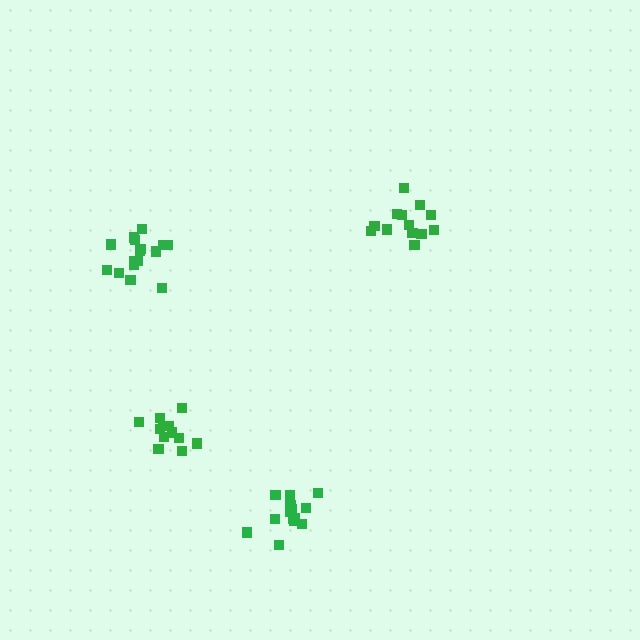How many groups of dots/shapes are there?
There are 4 groups.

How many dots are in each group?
Group 1: 12 dots, Group 2: 14 dots, Group 3: 16 dots, Group 4: 13 dots (55 total).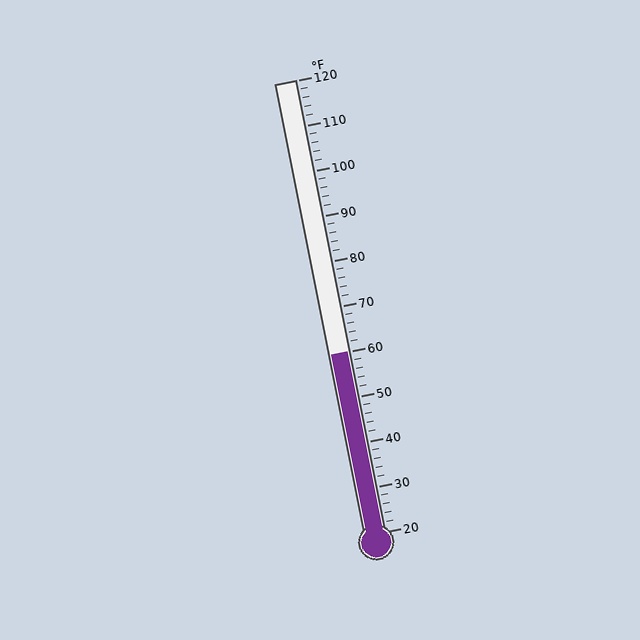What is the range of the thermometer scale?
The thermometer scale ranges from 20°F to 120°F.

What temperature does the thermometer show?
The thermometer shows approximately 60°F.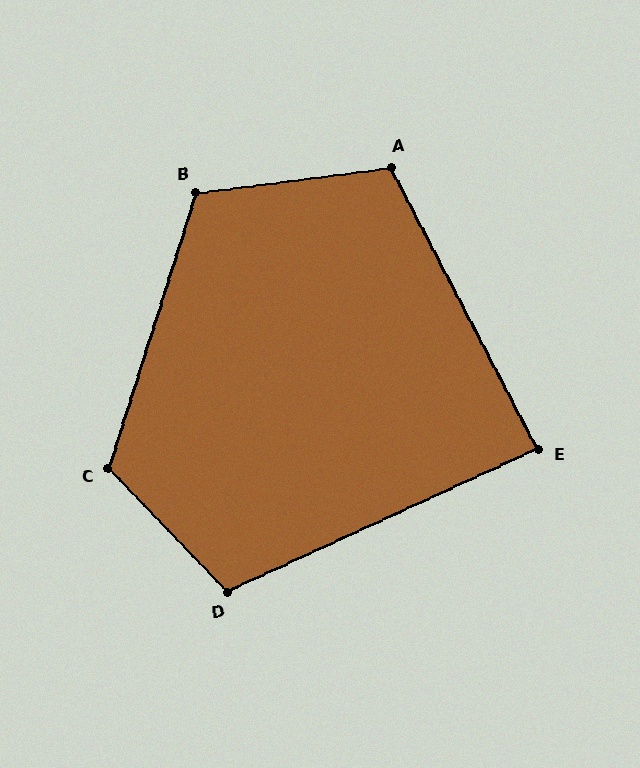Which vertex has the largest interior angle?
C, at approximately 119 degrees.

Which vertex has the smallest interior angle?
E, at approximately 87 degrees.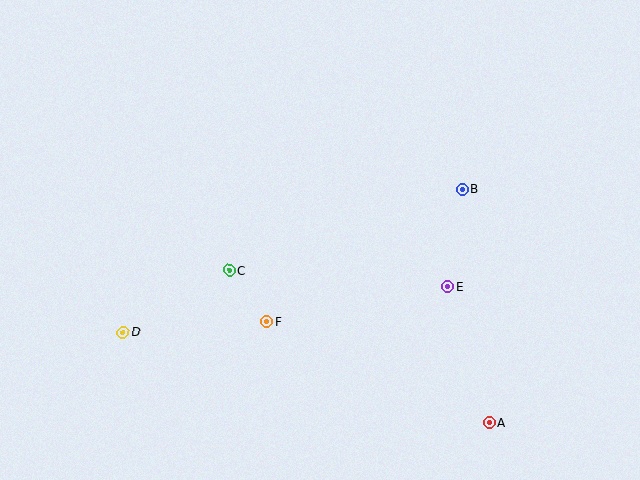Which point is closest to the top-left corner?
Point D is closest to the top-left corner.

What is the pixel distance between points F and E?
The distance between F and E is 185 pixels.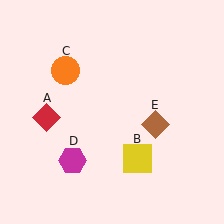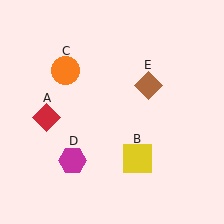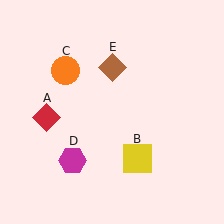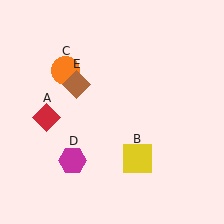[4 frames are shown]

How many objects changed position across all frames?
1 object changed position: brown diamond (object E).